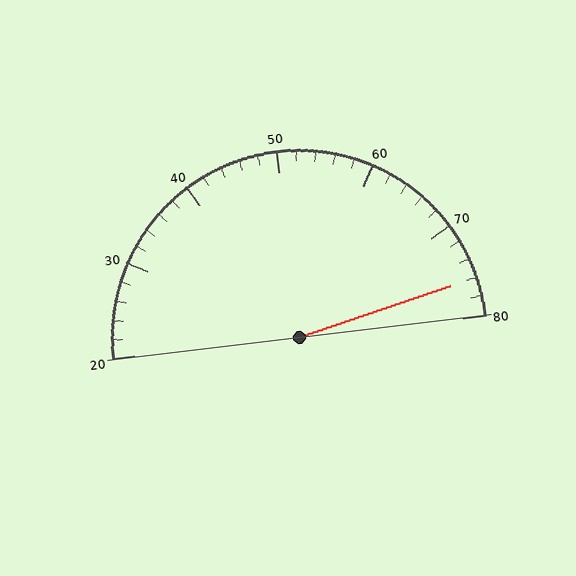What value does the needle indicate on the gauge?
The needle indicates approximately 76.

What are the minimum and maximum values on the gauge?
The gauge ranges from 20 to 80.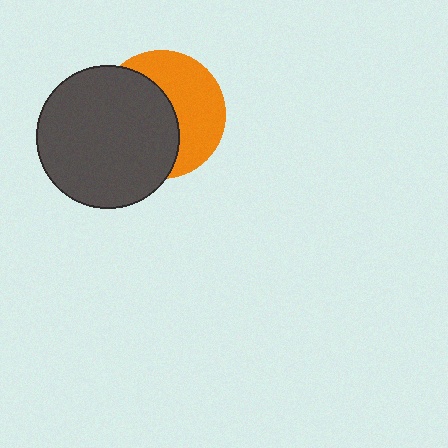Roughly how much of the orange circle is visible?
About half of it is visible (roughly 47%).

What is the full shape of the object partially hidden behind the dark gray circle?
The partially hidden object is an orange circle.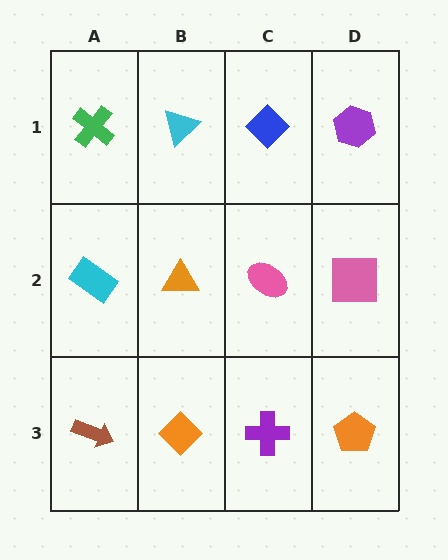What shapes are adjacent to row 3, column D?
A pink square (row 2, column D), a purple cross (row 3, column C).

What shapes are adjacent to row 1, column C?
A pink ellipse (row 2, column C), a cyan triangle (row 1, column B), a purple hexagon (row 1, column D).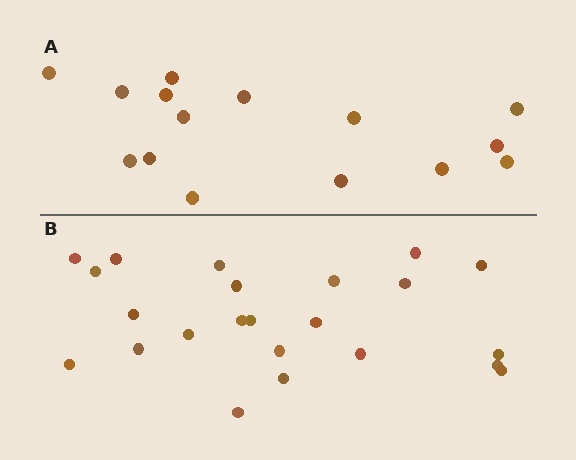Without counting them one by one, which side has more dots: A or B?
Region B (the bottom region) has more dots.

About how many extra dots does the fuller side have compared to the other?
Region B has roughly 8 or so more dots than region A.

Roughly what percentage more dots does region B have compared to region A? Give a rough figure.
About 55% more.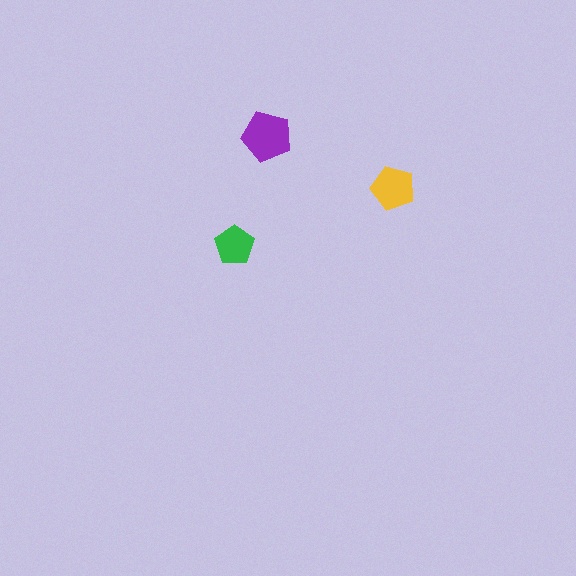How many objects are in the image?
There are 3 objects in the image.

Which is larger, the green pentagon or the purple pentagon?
The purple one.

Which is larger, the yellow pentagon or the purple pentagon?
The purple one.